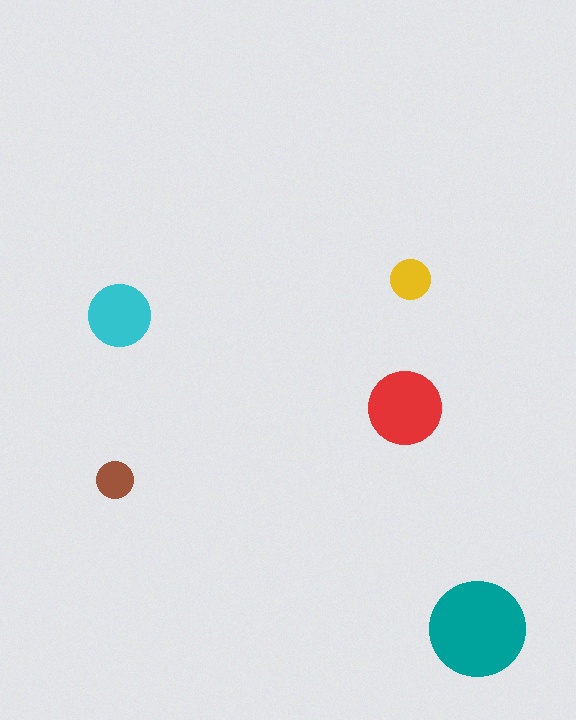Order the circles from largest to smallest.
the teal one, the red one, the cyan one, the yellow one, the brown one.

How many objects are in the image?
There are 5 objects in the image.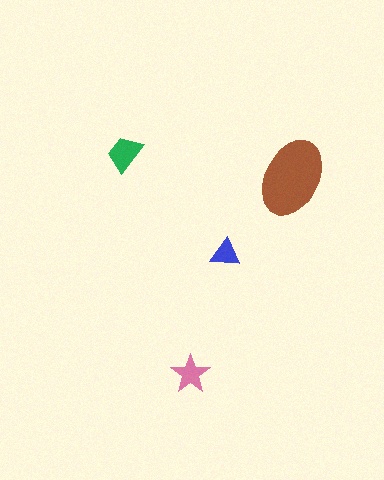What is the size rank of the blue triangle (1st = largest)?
4th.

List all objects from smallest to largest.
The blue triangle, the pink star, the green trapezoid, the brown ellipse.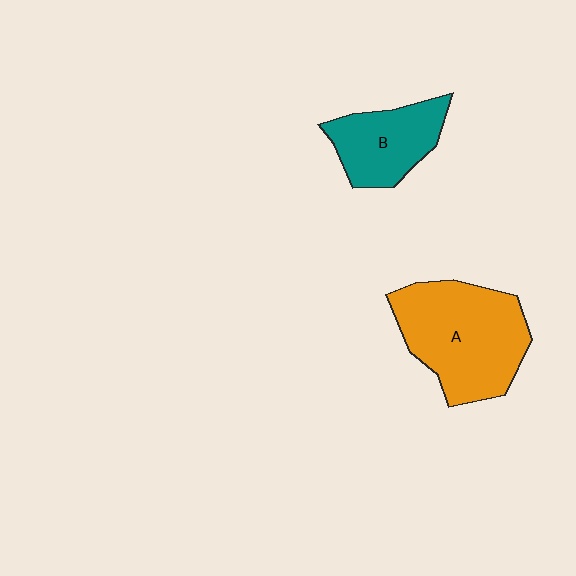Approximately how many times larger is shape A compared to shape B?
Approximately 1.7 times.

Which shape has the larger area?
Shape A (orange).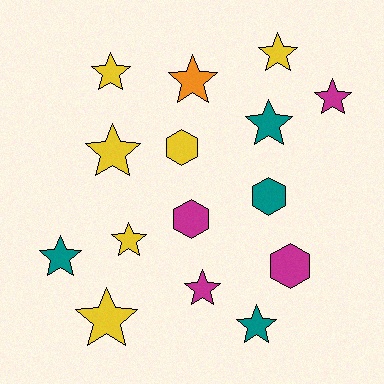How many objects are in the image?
There are 15 objects.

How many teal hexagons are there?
There is 1 teal hexagon.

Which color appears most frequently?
Yellow, with 6 objects.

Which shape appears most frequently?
Star, with 11 objects.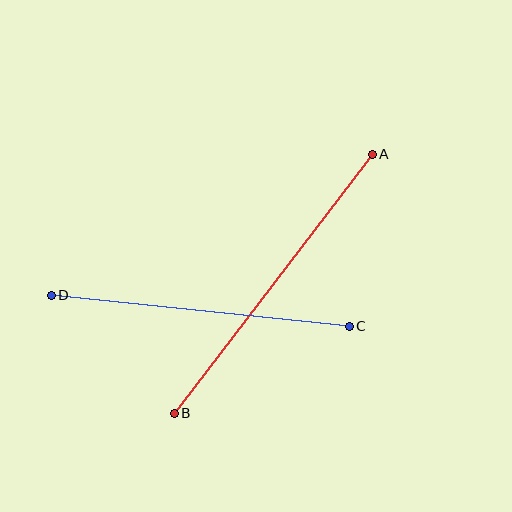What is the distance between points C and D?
The distance is approximately 299 pixels.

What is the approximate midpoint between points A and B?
The midpoint is at approximately (273, 284) pixels.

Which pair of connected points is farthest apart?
Points A and B are farthest apart.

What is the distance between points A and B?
The distance is approximately 326 pixels.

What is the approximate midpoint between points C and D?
The midpoint is at approximately (200, 311) pixels.